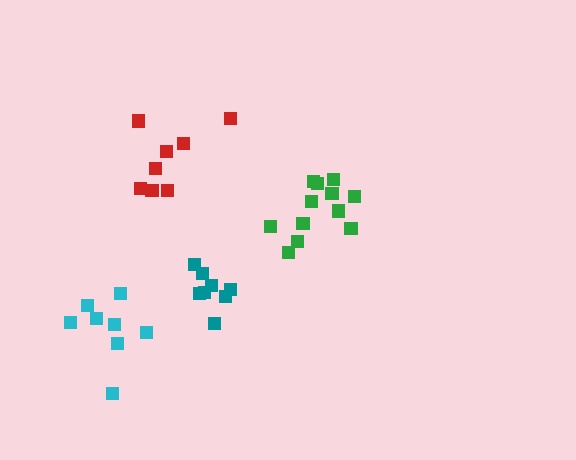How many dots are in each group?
Group 1: 8 dots, Group 2: 8 dots, Group 3: 8 dots, Group 4: 12 dots (36 total).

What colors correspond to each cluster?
The clusters are colored: cyan, red, teal, green.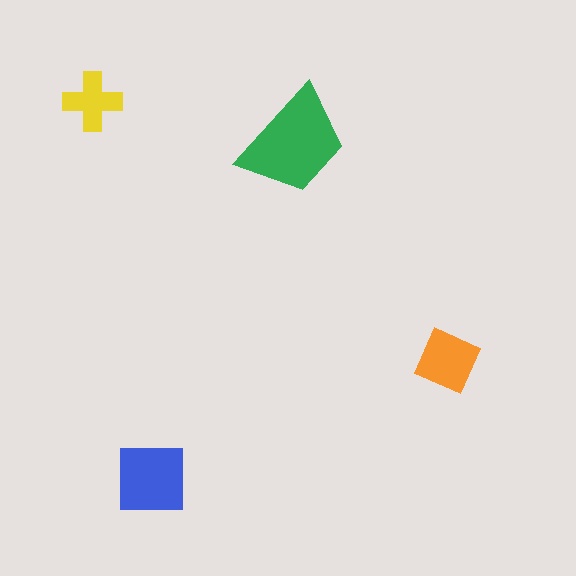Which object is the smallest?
The yellow cross.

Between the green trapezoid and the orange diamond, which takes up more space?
The green trapezoid.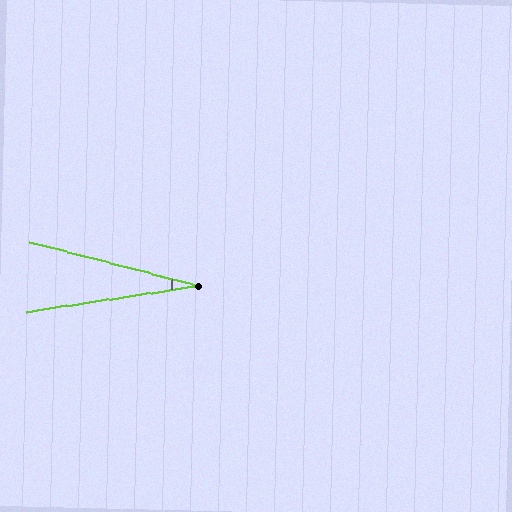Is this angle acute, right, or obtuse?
It is acute.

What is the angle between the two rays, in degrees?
Approximately 23 degrees.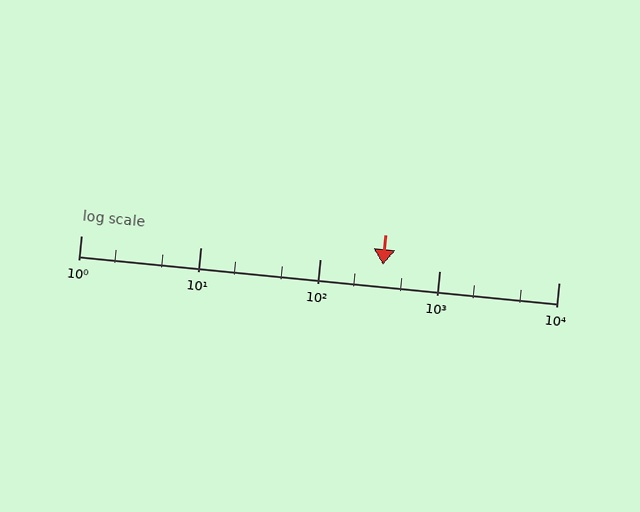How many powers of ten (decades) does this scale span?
The scale spans 4 decades, from 1 to 10000.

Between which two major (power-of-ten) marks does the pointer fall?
The pointer is between 100 and 1000.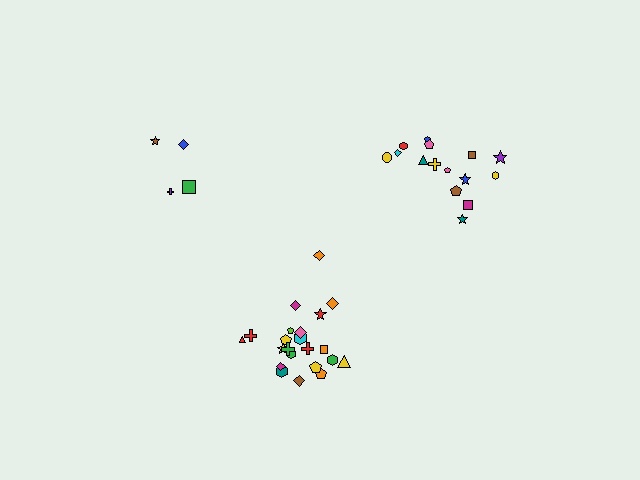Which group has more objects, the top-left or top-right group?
The top-right group.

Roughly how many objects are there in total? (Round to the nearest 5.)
Roughly 40 objects in total.